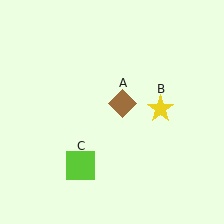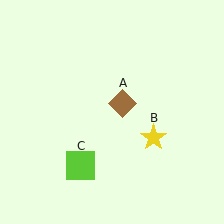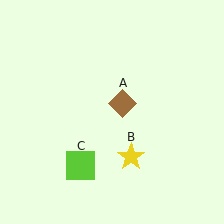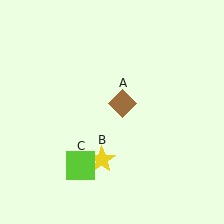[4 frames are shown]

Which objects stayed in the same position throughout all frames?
Brown diamond (object A) and lime square (object C) remained stationary.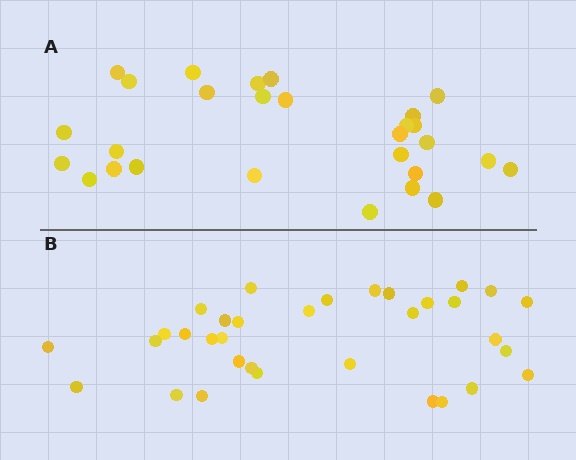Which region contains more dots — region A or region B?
Region B (the bottom region) has more dots.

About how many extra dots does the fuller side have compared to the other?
Region B has about 5 more dots than region A.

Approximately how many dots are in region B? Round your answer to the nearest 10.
About 30 dots. (The exact count is 33, which rounds to 30.)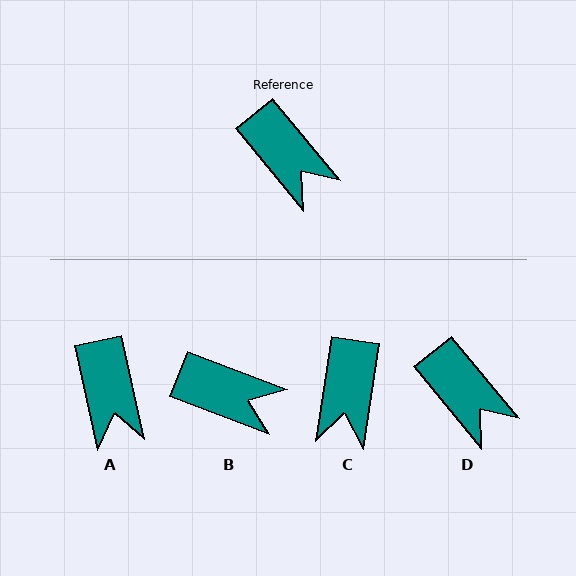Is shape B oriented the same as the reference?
No, it is off by about 30 degrees.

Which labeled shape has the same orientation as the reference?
D.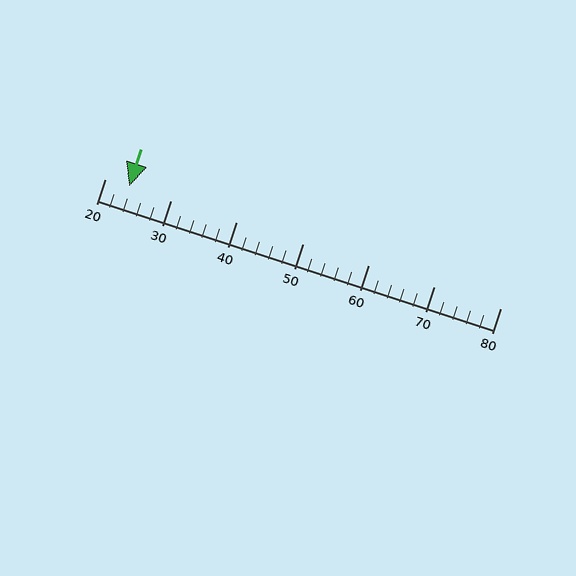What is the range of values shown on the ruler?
The ruler shows values from 20 to 80.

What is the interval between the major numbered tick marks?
The major tick marks are spaced 10 units apart.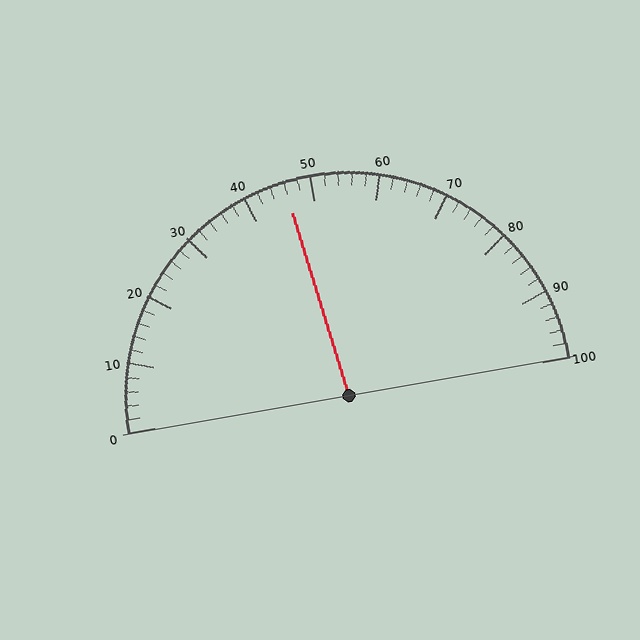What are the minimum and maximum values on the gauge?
The gauge ranges from 0 to 100.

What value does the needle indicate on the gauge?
The needle indicates approximately 46.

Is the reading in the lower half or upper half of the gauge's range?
The reading is in the lower half of the range (0 to 100).